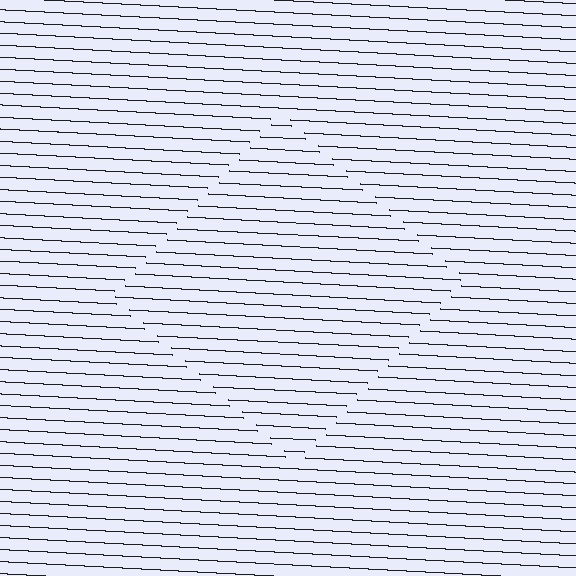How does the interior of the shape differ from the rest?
The interior of the shape contains the same grating, shifted by half a period — the contour is defined by the phase discontinuity where line-ends from the inner and outer gratings abut.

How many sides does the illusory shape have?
4 sides — the line-ends trace a square.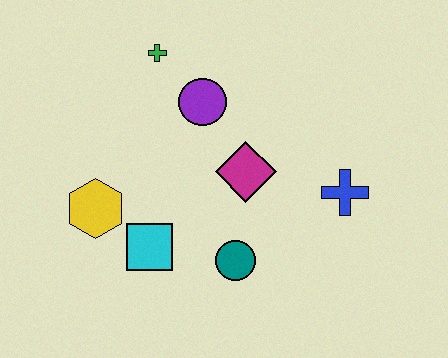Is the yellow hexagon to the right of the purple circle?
No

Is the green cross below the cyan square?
No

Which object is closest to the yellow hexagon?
The cyan square is closest to the yellow hexagon.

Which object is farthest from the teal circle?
The green cross is farthest from the teal circle.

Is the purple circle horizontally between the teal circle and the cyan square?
Yes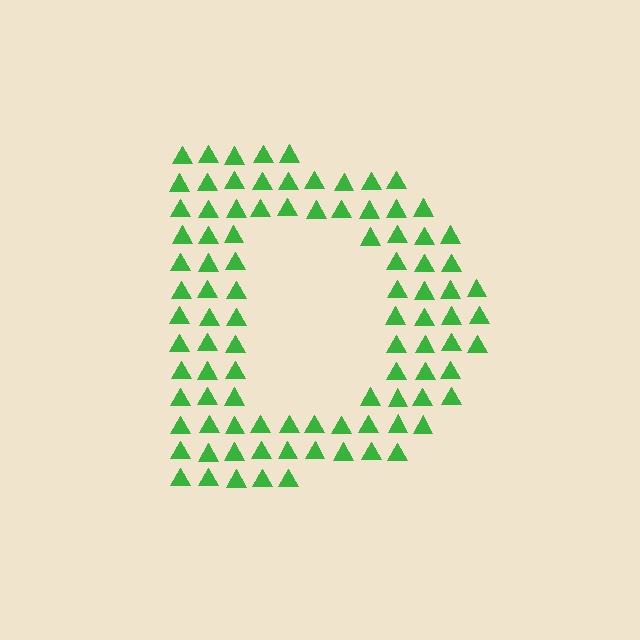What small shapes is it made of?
It is made of small triangles.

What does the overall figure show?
The overall figure shows the letter D.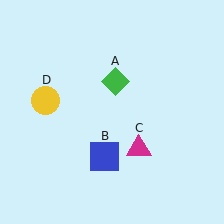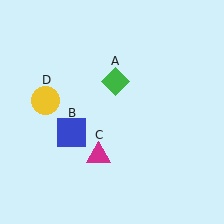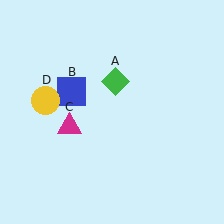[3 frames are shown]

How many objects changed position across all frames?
2 objects changed position: blue square (object B), magenta triangle (object C).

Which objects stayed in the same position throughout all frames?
Green diamond (object A) and yellow circle (object D) remained stationary.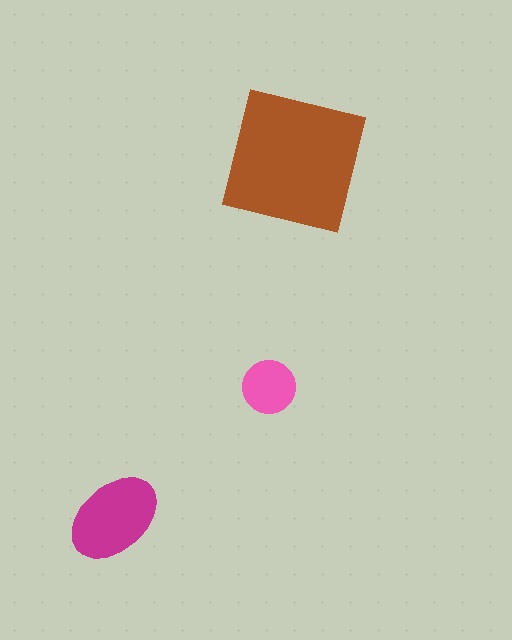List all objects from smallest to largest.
The pink circle, the magenta ellipse, the brown square.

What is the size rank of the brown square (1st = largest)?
1st.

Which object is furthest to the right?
The brown square is rightmost.